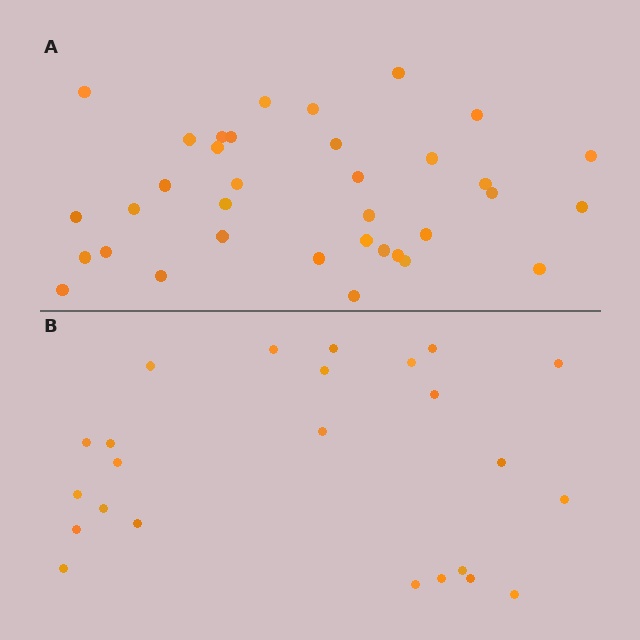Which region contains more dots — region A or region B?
Region A (the top region) has more dots.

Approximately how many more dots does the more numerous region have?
Region A has roughly 12 or so more dots than region B.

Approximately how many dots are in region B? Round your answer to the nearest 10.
About 20 dots. (The exact count is 24, which rounds to 20.)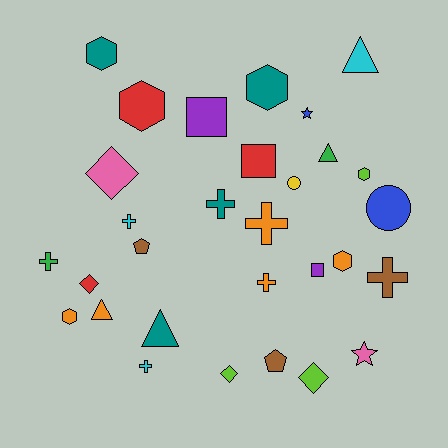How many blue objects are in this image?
There are 2 blue objects.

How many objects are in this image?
There are 30 objects.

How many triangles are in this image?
There are 4 triangles.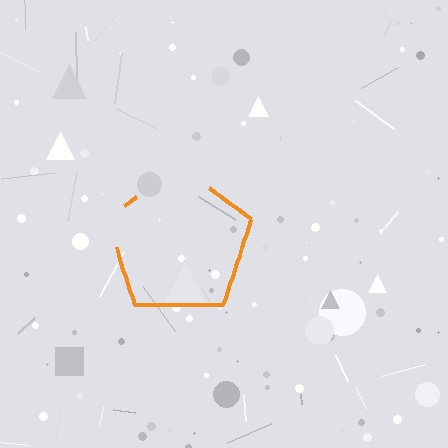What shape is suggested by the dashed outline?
The dashed outline suggests a pentagon.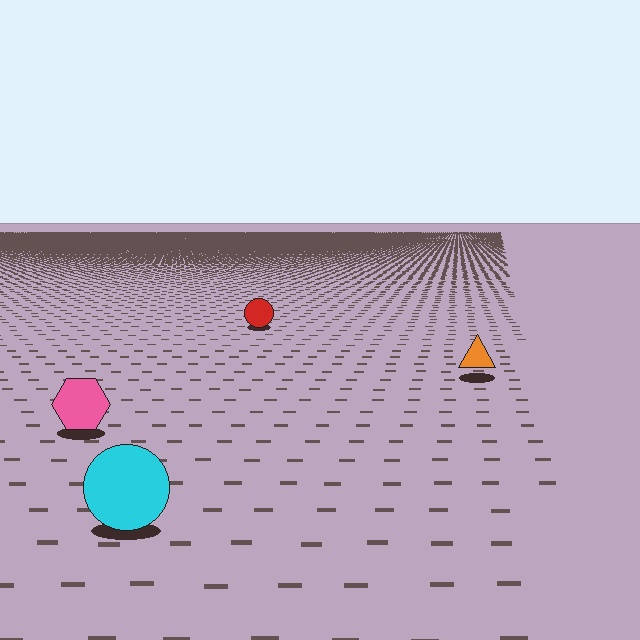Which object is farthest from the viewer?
The red circle is farthest from the viewer. It appears smaller and the ground texture around it is denser.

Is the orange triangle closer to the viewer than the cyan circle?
No. The cyan circle is closer — you can tell from the texture gradient: the ground texture is coarser near it.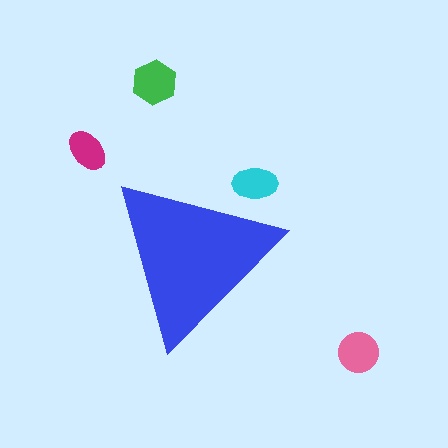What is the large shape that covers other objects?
A blue triangle.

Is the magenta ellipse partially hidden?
No, the magenta ellipse is fully visible.